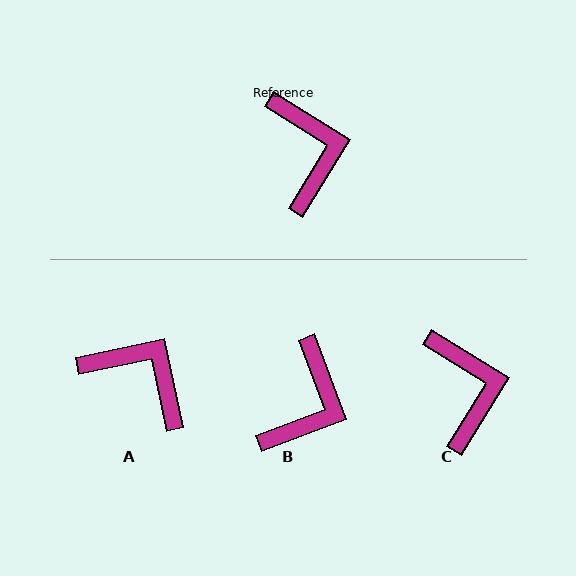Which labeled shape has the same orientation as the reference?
C.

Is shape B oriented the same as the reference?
No, it is off by about 37 degrees.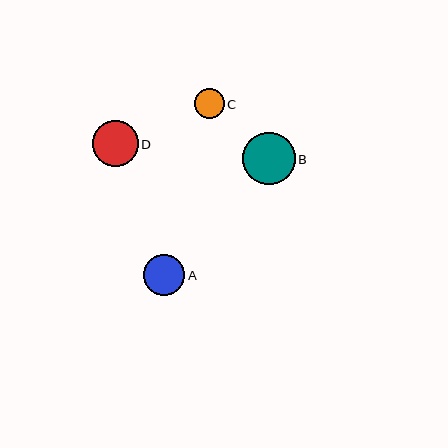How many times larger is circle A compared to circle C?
Circle A is approximately 1.4 times the size of circle C.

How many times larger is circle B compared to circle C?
Circle B is approximately 1.8 times the size of circle C.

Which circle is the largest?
Circle B is the largest with a size of approximately 52 pixels.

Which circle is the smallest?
Circle C is the smallest with a size of approximately 30 pixels.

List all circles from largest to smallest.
From largest to smallest: B, D, A, C.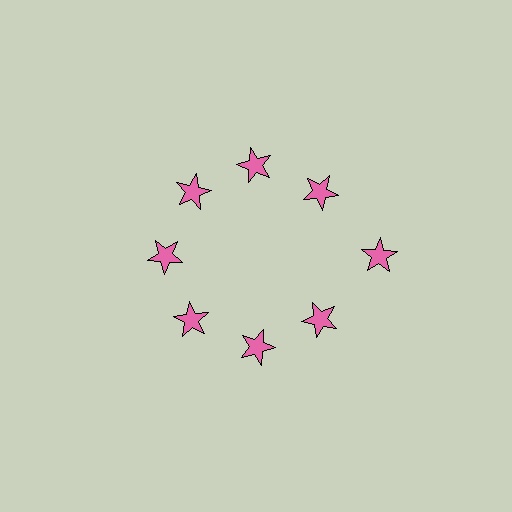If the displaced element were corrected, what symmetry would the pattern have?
It would have 8-fold rotational symmetry — the pattern would map onto itself every 45 degrees.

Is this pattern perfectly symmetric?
No. The 8 pink stars are arranged in a ring, but one element near the 3 o'clock position is pushed outward from the center, breaking the 8-fold rotational symmetry.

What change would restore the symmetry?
The symmetry would be restored by moving it inward, back onto the ring so that all 8 stars sit at equal angles and equal distance from the center.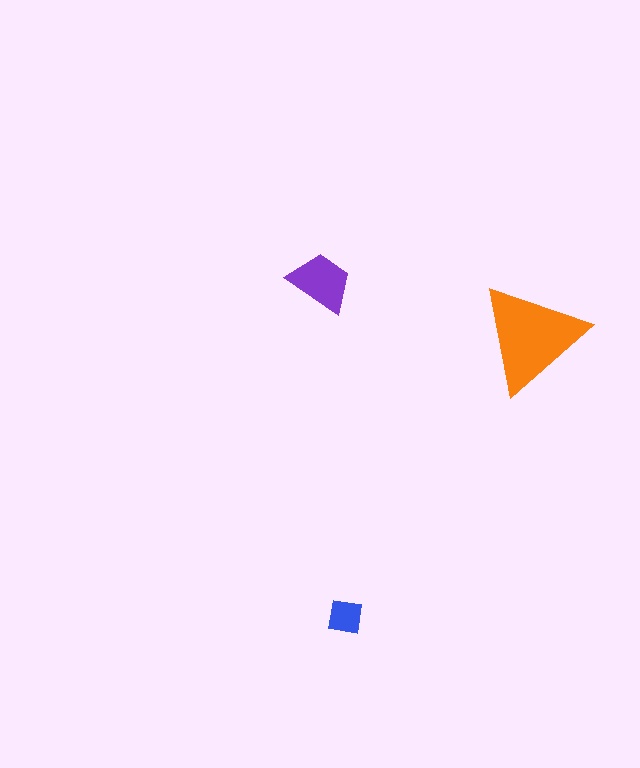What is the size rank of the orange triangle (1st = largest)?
1st.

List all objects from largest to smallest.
The orange triangle, the purple trapezoid, the blue square.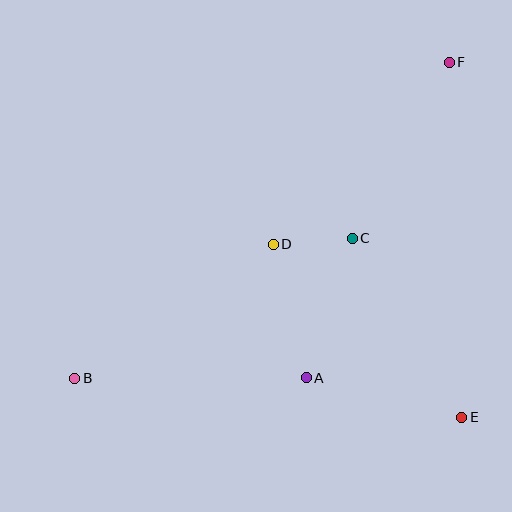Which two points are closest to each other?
Points C and D are closest to each other.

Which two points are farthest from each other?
Points B and F are farthest from each other.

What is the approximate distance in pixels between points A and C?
The distance between A and C is approximately 147 pixels.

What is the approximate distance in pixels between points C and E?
The distance between C and E is approximately 210 pixels.